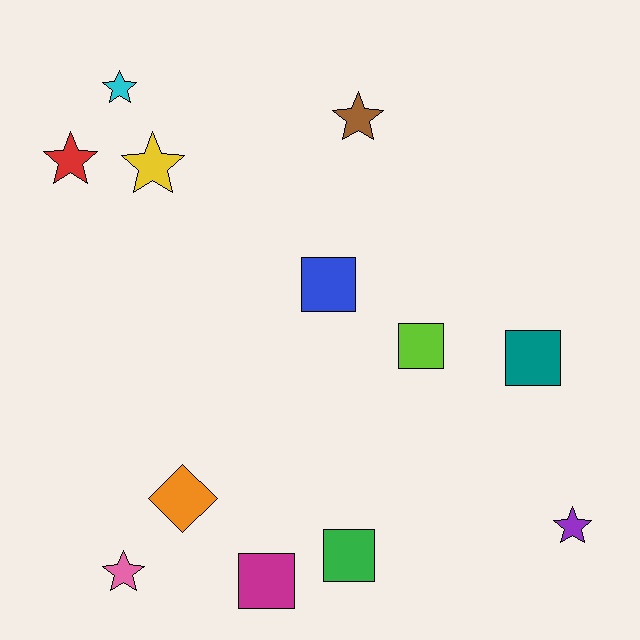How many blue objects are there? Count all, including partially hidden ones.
There is 1 blue object.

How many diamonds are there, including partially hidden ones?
There is 1 diamond.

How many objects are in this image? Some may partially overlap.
There are 12 objects.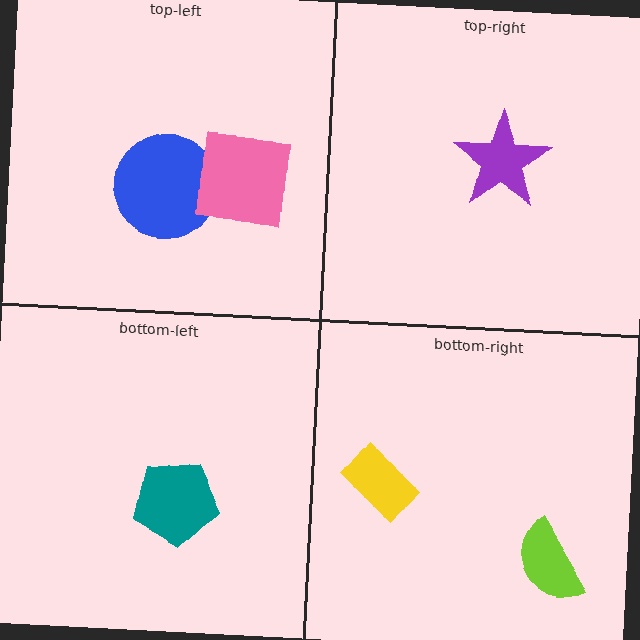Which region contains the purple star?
The top-right region.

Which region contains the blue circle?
The top-left region.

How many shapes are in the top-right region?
1.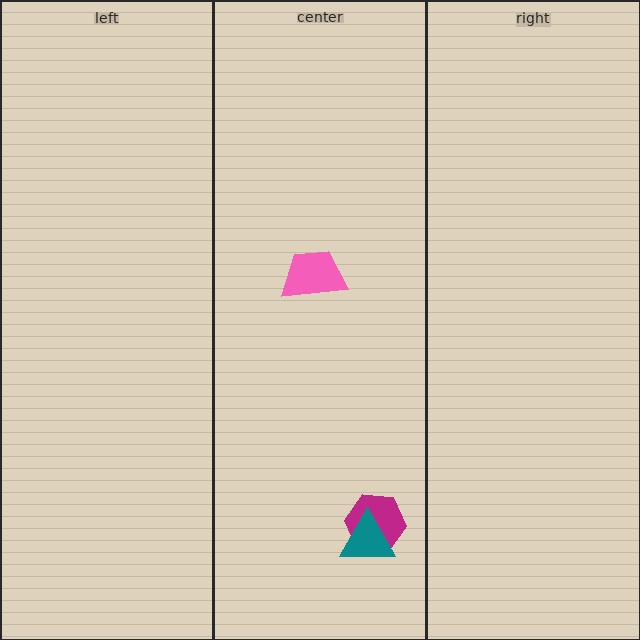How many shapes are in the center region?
3.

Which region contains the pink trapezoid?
The center region.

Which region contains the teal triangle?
The center region.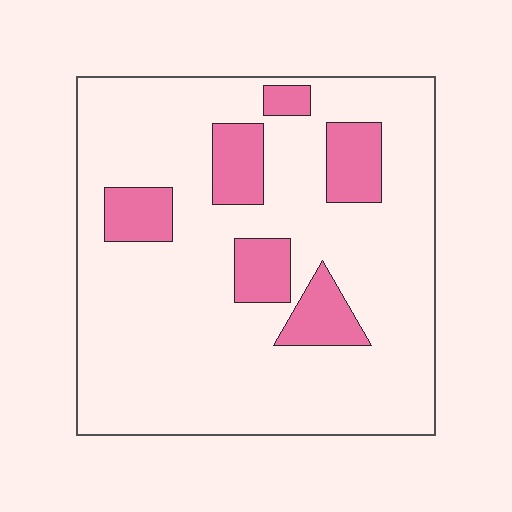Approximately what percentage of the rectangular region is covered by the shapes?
Approximately 15%.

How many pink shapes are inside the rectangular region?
6.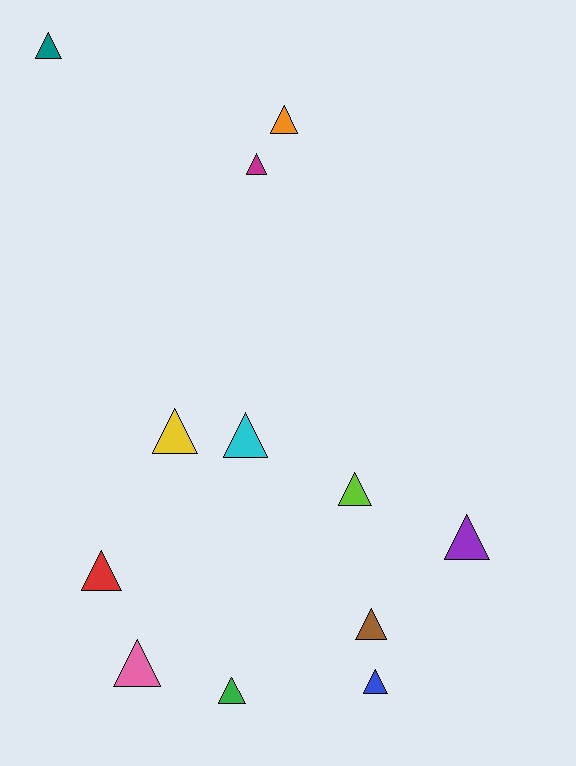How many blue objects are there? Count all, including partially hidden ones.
There is 1 blue object.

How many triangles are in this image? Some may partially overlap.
There are 12 triangles.